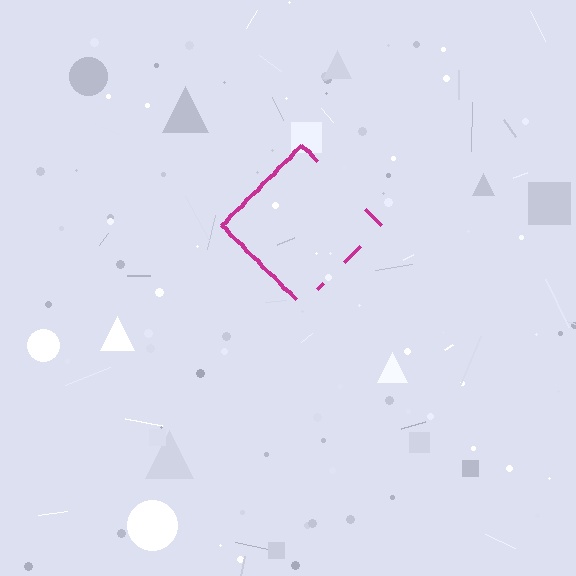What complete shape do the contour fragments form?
The contour fragments form a diamond.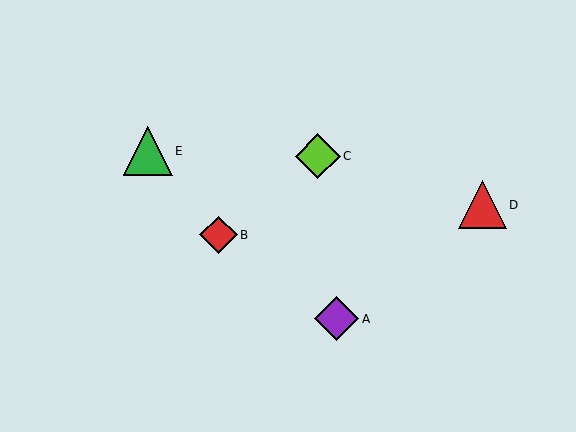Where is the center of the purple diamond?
The center of the purple diamond is at (337, 319).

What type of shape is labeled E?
Shape E is a green triangle.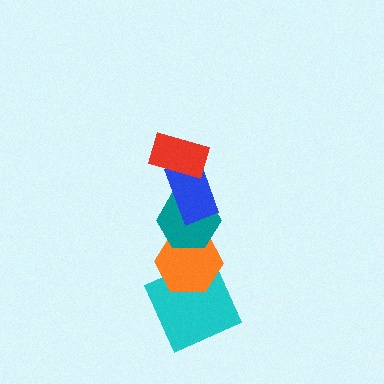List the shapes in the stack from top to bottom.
From top to bottom: the red rectangle, the blue rectangle, the teal hexagon, the orange hexagon, the cyan square.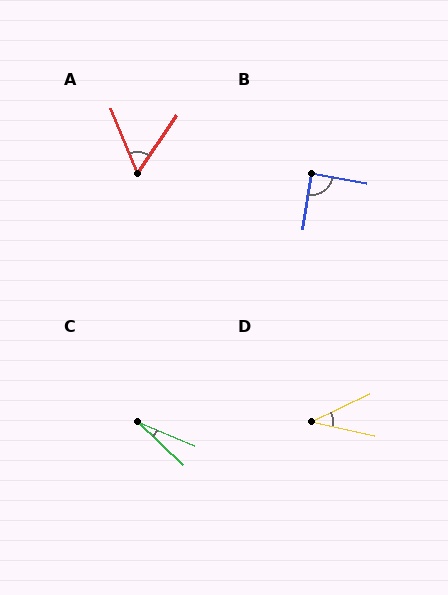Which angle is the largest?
B, at approximately 88 degrees.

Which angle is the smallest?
C, at approximately 21 degrees.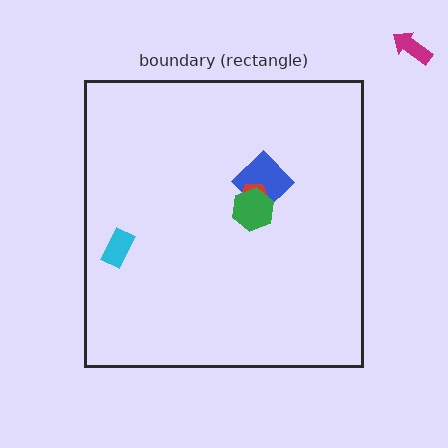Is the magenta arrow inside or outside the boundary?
Outside.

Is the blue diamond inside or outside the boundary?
Inside.